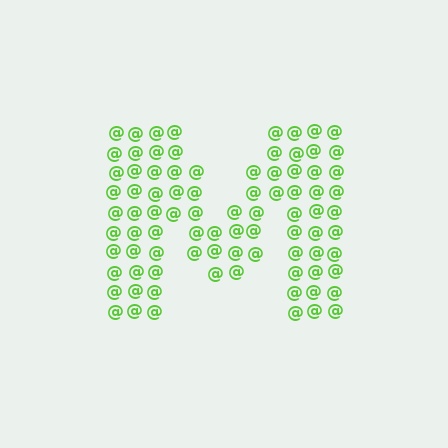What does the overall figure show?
The overall figure shows the letter M.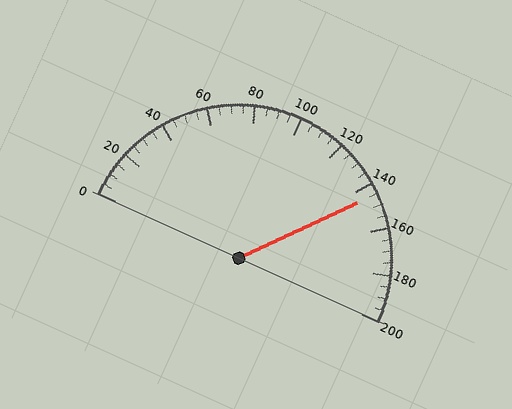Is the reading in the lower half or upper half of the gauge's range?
The reading is in the upper half of the range (0 to 200).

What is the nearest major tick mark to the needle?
The nearest major tick mark is 140.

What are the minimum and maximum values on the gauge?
The gauge ranges from 0 to 200.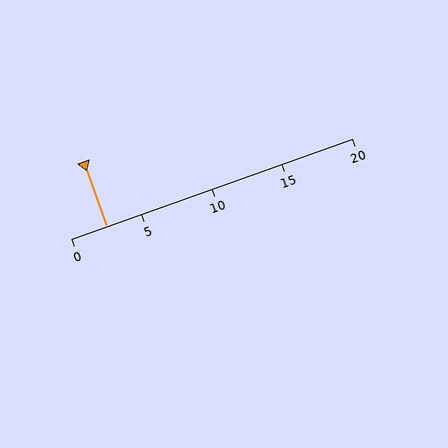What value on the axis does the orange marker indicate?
The marker indicates approximately 2.5.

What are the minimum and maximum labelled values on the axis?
The axis runs from 0 to 20.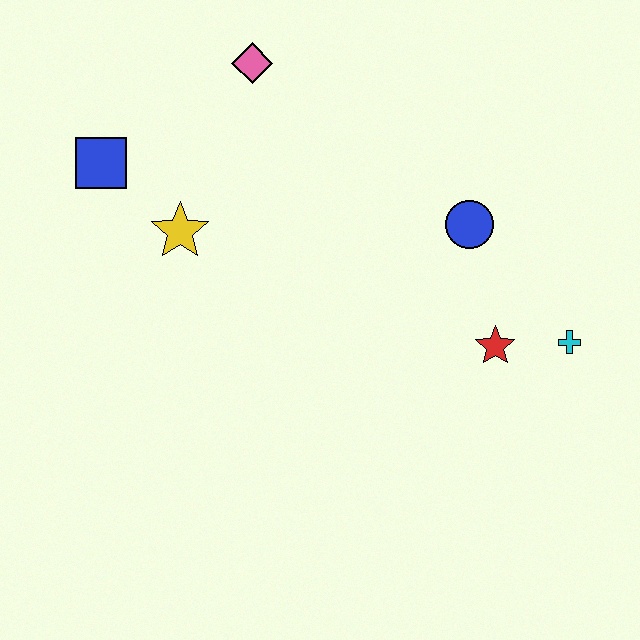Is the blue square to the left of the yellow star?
Yes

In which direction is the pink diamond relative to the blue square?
The pink diamond is to the right of the blue square.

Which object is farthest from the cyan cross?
The blue square is farthest from the cyan cross.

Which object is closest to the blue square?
The yellow star is closest to the blue square.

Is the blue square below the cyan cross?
No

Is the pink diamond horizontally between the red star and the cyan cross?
No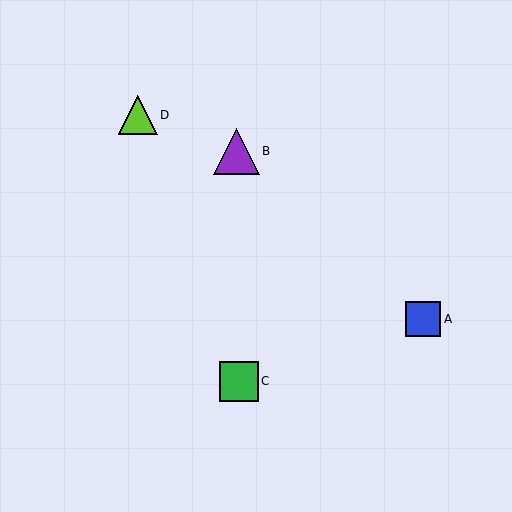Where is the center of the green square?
The center of the green square is at (239, 381).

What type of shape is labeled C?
Shape C is a green square.